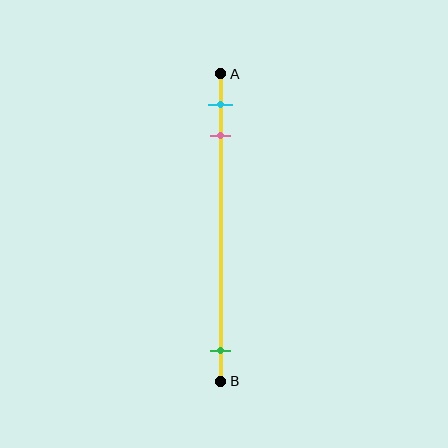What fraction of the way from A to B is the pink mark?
The pink mark is approximately 20% (0.2) of the way from A to B.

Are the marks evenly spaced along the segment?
No, the marks are not evenly spaced.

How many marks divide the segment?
There are 3 marks dividing the segment.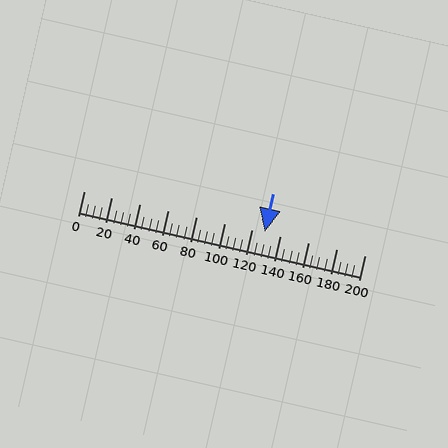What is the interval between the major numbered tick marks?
The major tick marks are spaced 20 units apart.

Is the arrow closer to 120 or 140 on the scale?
The arrow is closer to 120.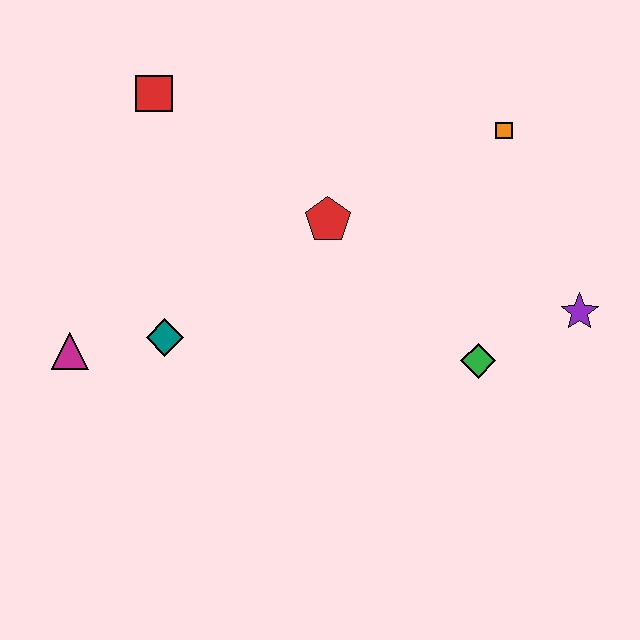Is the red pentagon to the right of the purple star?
No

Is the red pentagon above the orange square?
No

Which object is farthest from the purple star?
The magenta triangle is farthest from the purple star.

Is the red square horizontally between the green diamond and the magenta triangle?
Yes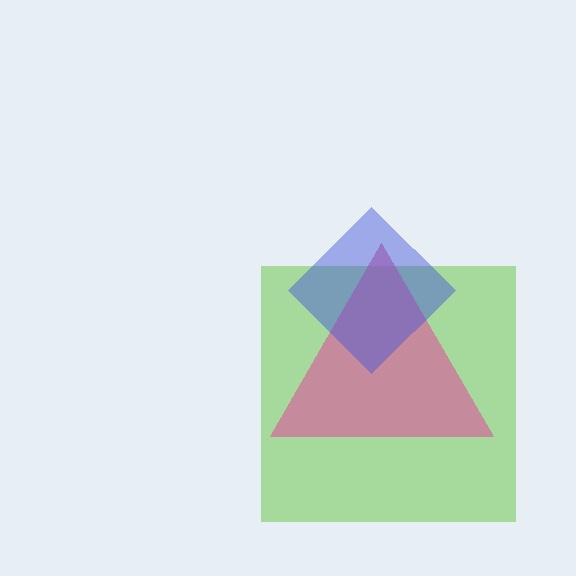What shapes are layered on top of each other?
The layered shapes are: a lime square, a pink triangle, a blue diamond.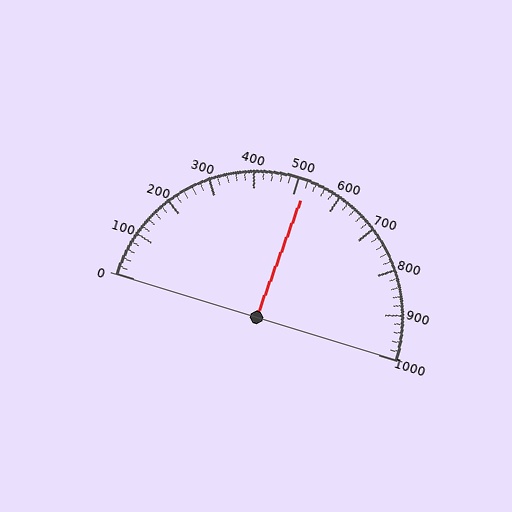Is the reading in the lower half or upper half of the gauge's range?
The reading is in the upper half of the range (0 to 1000).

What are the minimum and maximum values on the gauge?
The gauge ranges from 0 to 1000.